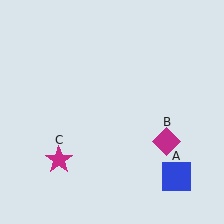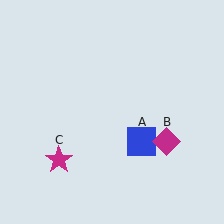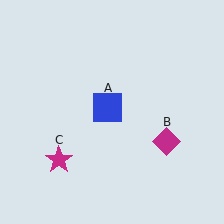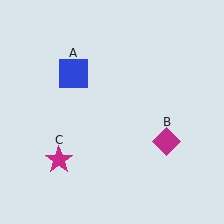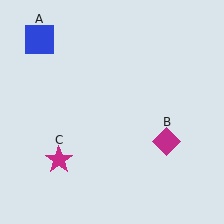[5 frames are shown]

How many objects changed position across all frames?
1 object changed position: blue square (object A).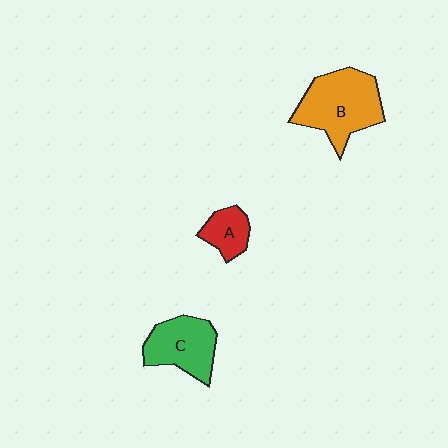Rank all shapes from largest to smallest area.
From largest to smallest: B (orange), C (green), A (red).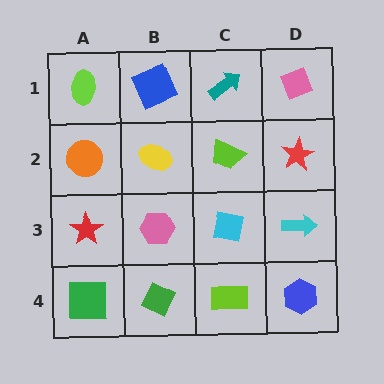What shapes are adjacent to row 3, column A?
An orange circle (row 2, column A), a green square (row 4, column A), a pink hexagon (row 3, column B).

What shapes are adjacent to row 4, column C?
A cyan square (row 3, column C), a green diamond (row 4, column B), a blue hexagon (row 4, column D).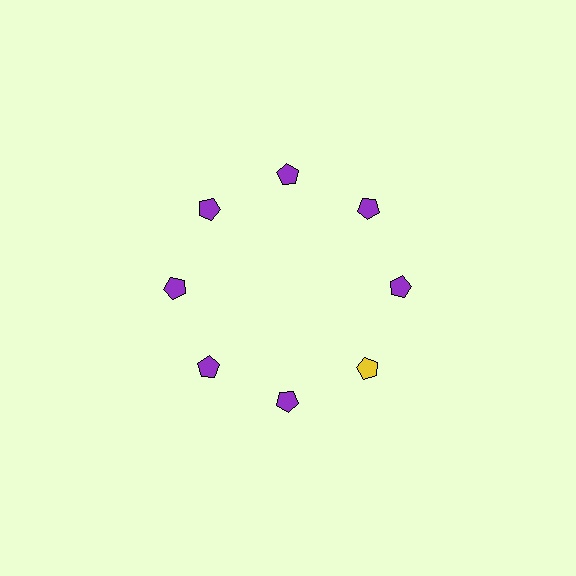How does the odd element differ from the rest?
It has a different color: yellow instead of purple.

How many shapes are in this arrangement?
There are 8 shapes arranged in a ring pattern.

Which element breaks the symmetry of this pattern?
The yellow pentagon at roughly the 4 o'clock position breaks the symmetry. All other shapes are purple pentagons.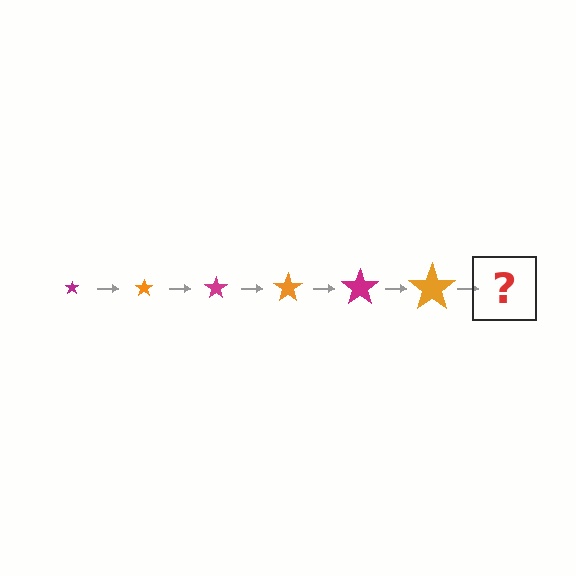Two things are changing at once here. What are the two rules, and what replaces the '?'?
The two rules are that the star grows larger each step and the color cycles through magenta and orange. The '?' should be a magenta star, larger than the previous one.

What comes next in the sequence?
The next element should be a magenta star, larger than the previous one.